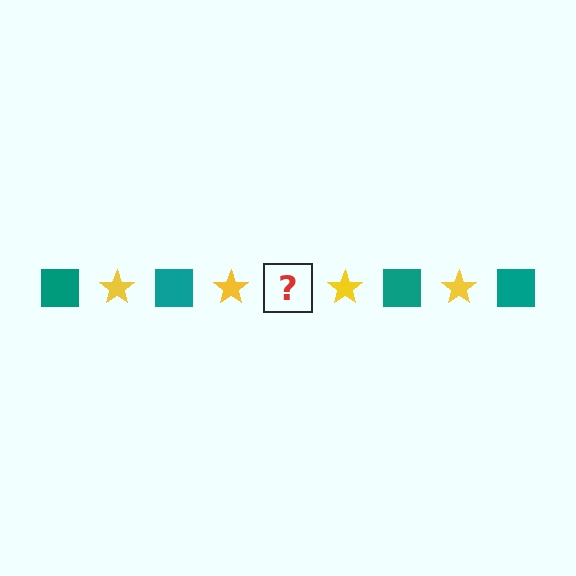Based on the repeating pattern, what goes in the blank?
The blank should be a teal square.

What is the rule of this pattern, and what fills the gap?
The rule is that the pattern alternates between teal square and yellow star. The gap should be filled with a teal square.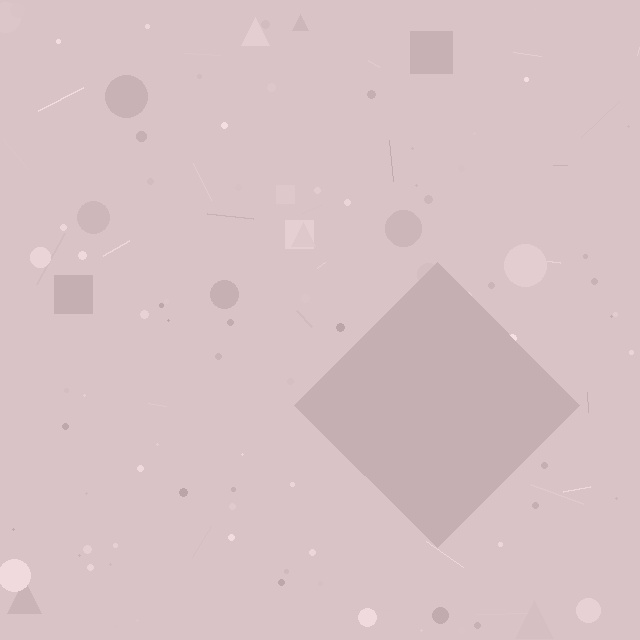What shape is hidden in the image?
A diamond is hidden in the image.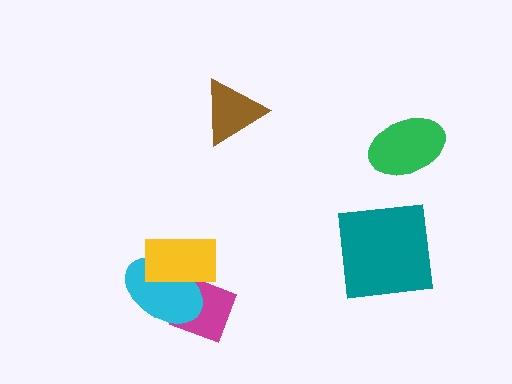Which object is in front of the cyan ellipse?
The yellow rectangle is in front of the cyan ellipse.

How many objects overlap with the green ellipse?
0 objects overlap with the green ellipse.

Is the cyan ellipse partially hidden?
Yes, it is partially covered by another shape.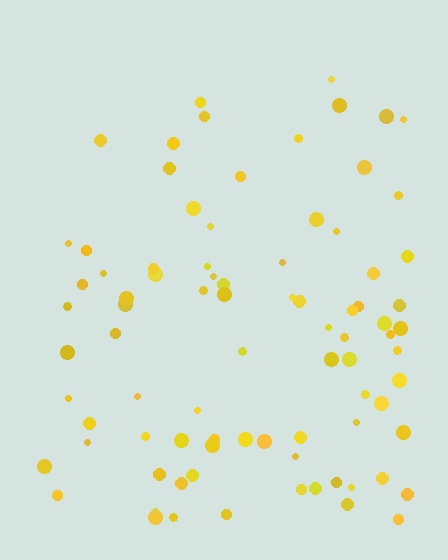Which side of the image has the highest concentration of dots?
The bottom.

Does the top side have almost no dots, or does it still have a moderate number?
Still a moderate number, just noticeably fewer than the bottom.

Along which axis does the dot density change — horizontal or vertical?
Vertical.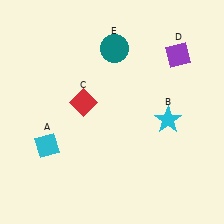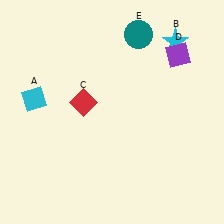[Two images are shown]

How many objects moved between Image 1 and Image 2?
3 objects moved between the two images.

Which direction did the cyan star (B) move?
The cyan star (B) moved up.